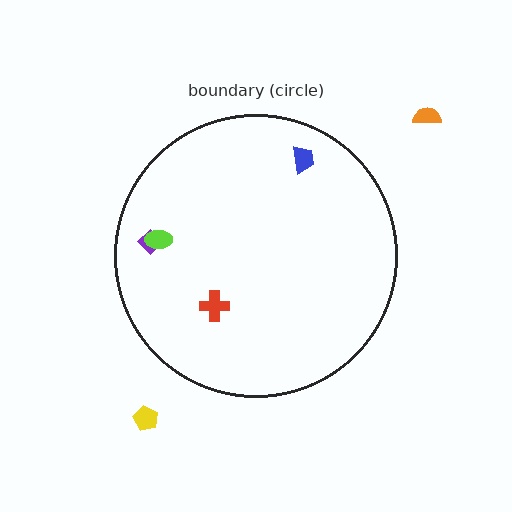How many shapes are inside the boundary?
4 inside, 2 outside.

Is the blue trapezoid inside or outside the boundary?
Inside.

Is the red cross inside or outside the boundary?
Inside.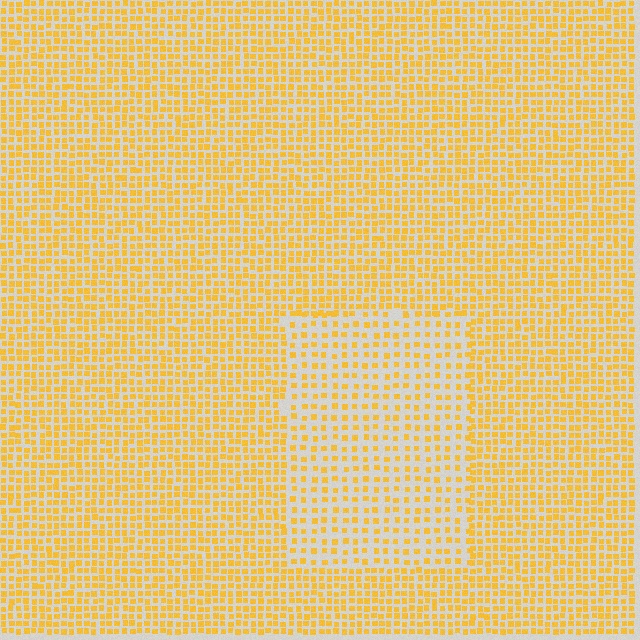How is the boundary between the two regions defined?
The boundary is defined by a change in element density (approximately 1.9x ratio). All elements are the same color, size, and shape.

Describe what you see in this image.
The image contains small yellow elements arranged at two different densities. A rectangle-shaped region is visible where the elements are less densely packed than the surrounding area.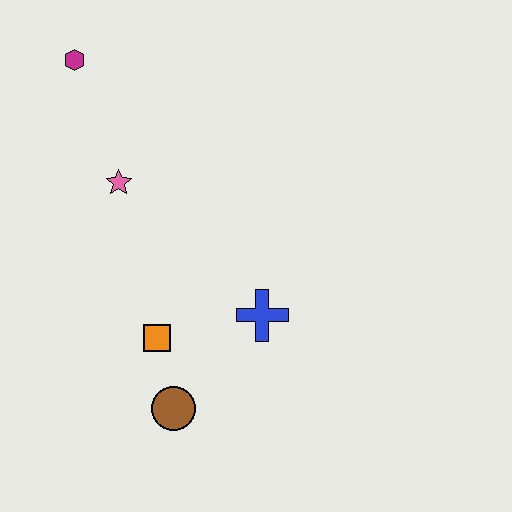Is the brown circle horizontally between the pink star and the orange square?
No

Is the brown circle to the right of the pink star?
Yes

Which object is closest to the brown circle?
The orange square is closest to the brown circle.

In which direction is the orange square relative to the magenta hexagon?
The orange square is below the magenta hexagon.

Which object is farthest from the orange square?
The magenta hexagon is farthest from the orange square.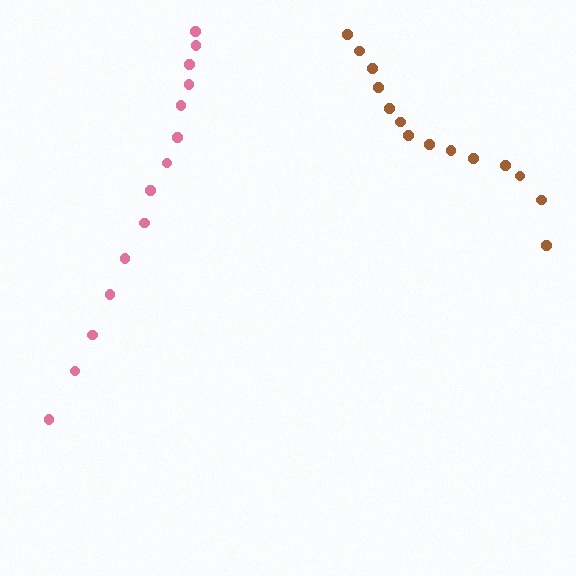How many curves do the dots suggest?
There are 2 distinct paths.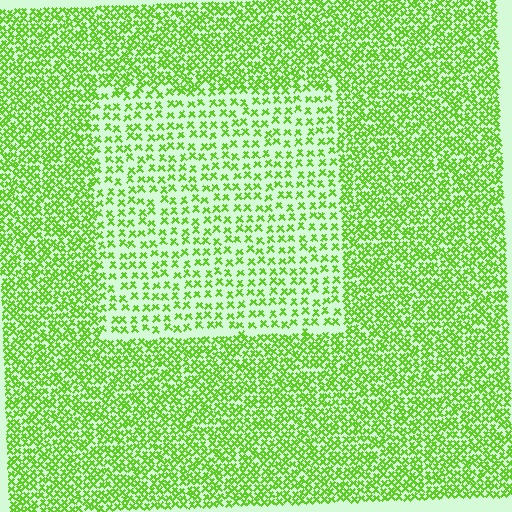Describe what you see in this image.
The image contains small lime elements arranged at two different densities. A rectangle-shaped region is visible where the elements are less densely packed than the surrounding area.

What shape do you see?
I see a rectangle.